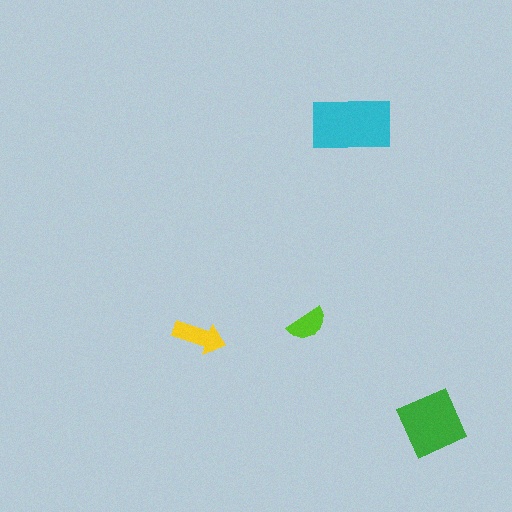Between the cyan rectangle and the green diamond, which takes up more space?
The cyan rectangle.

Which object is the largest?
The cyan rectangle.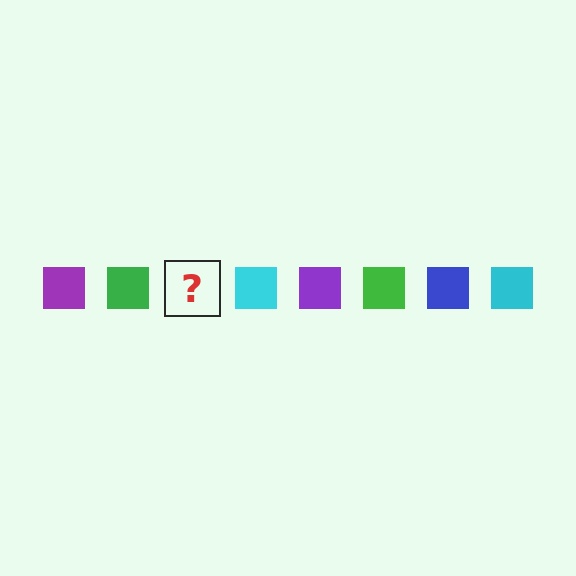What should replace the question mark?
The question mark should be replaced with a blue square.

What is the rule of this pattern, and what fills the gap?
The rule is that the pattern cycles through purple, green, blue, cyan squares. The gap should be filled with a blue square.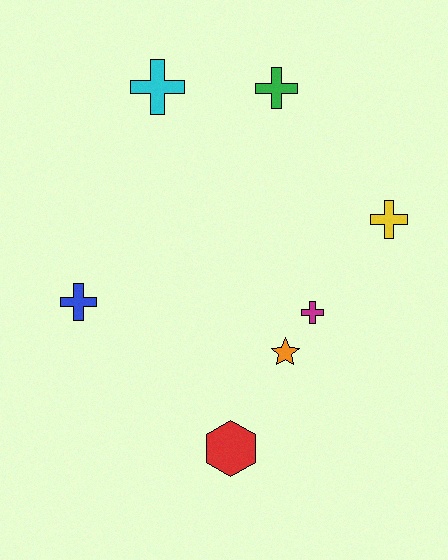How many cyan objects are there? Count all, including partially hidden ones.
There is 1 cyan object.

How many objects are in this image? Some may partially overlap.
There are 7 objects.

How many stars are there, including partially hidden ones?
There is 1 star.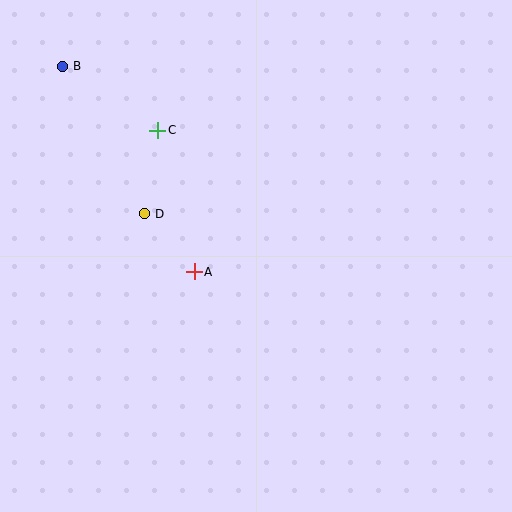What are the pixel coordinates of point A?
Point A is at (194, 272).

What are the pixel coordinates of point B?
Point B is at (63, 66).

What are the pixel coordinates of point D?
Point D is at (145, 214).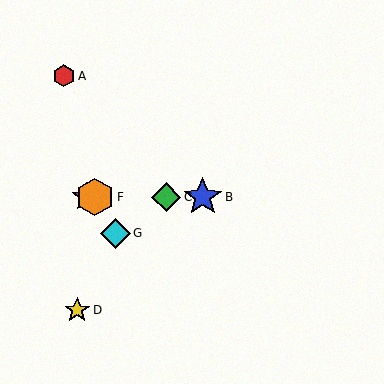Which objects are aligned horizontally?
Objects B, C, E, F are aligned horizontally.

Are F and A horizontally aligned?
No, F is at y≈197 and A is at y≈76.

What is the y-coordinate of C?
Object C is at y≈197.